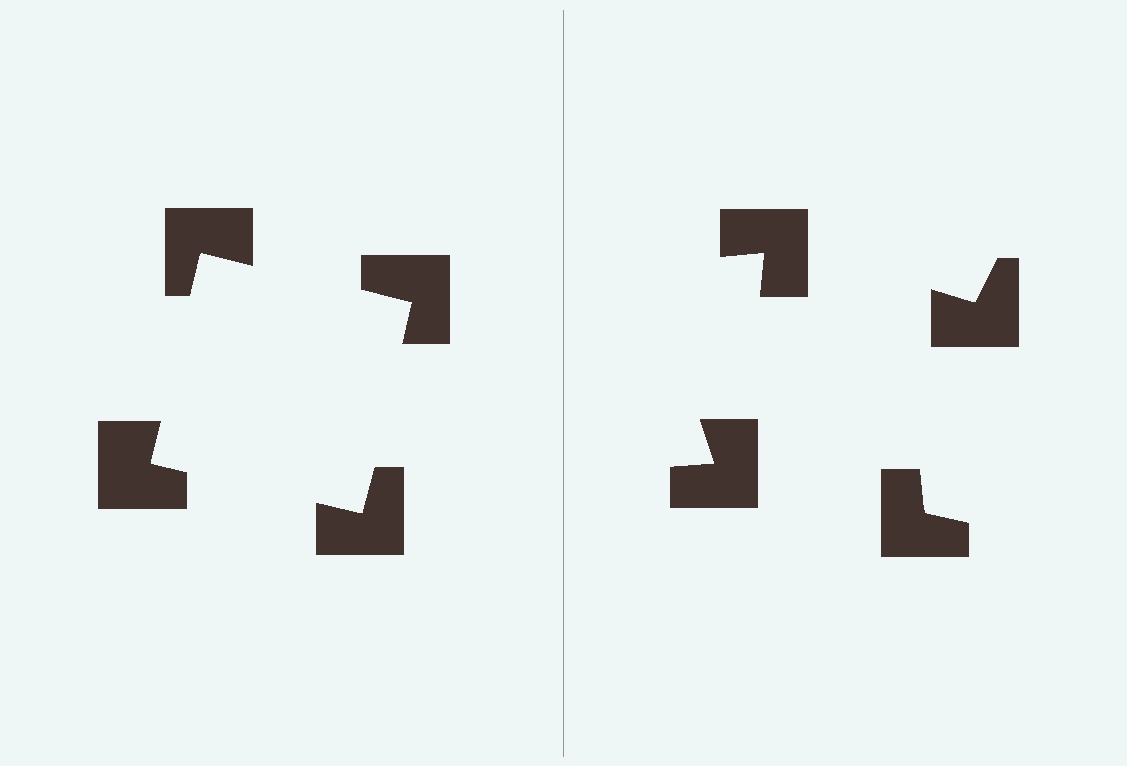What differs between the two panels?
The notched squares are positioned identically on both sides; only the wedge orientations differ. On the left they align to a square; on the right they are misaligned.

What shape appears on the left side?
An illusory square.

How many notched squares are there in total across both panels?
8 — 4 on each side.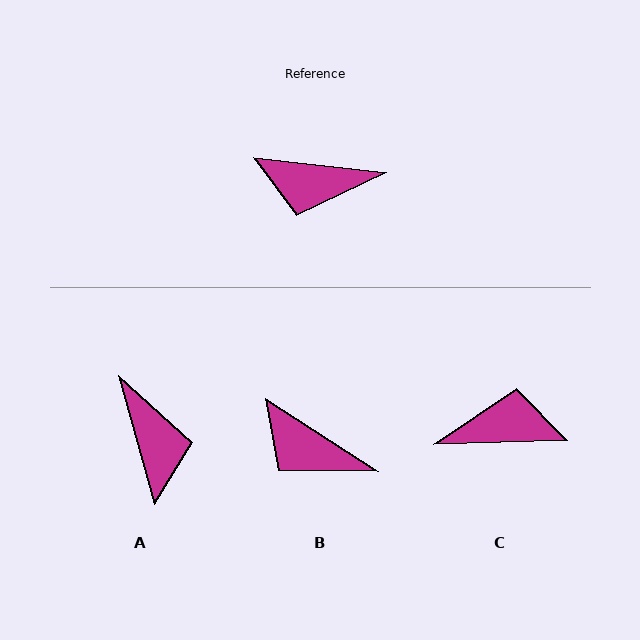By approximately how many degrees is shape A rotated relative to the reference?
Approximately 112 degrees counter-clockwise.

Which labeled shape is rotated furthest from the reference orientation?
C, about 172 degrees away.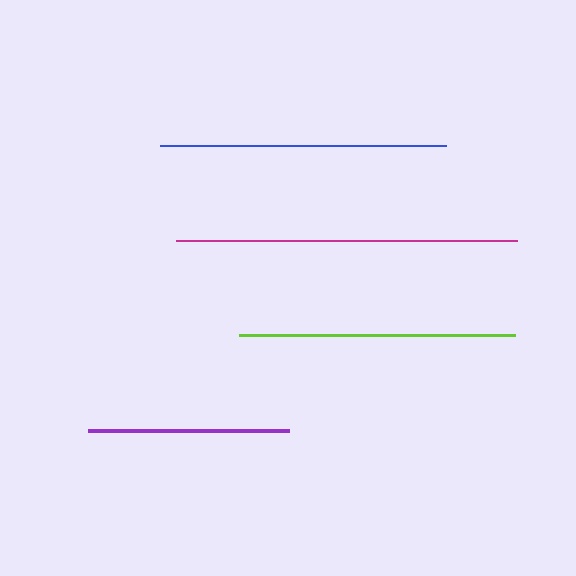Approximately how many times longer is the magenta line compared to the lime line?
The magenta line is approximately 1.2 times the length of the lime line.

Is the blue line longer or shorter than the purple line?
The blue line is longer than the purple line.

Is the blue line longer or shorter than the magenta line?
The magenta line is longer than the blue line.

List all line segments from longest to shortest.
From longest to shortest: magenta, blue, lime, purple.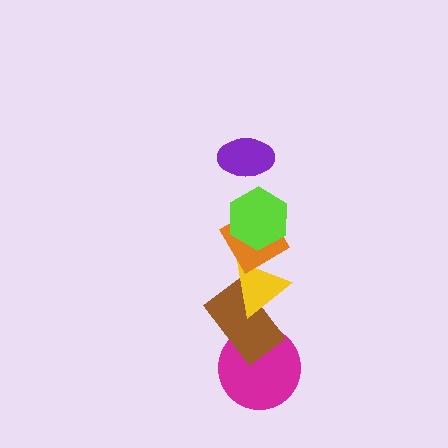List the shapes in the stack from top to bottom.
From top to bottom: the purple ellipse, the lime hexagon, the orange diamond, the yellow triangle, the brown rectangle, the magenta circle.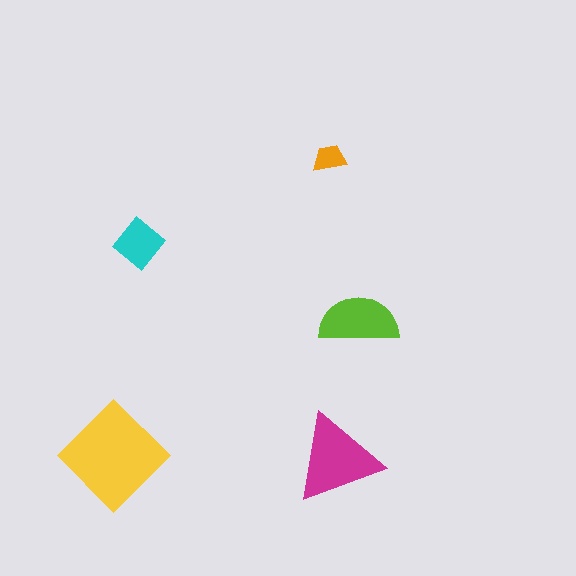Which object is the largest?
The yellow diamond.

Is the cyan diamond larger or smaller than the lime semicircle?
Smaller.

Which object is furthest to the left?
The yellow diamond is leftmost.